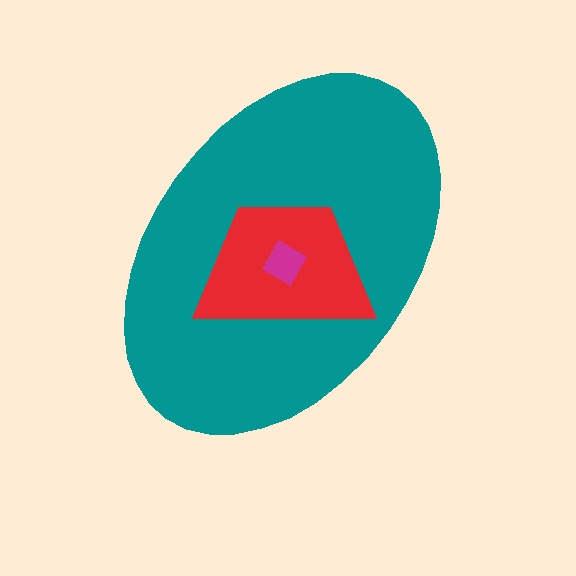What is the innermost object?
The magenta diamond.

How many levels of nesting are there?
3.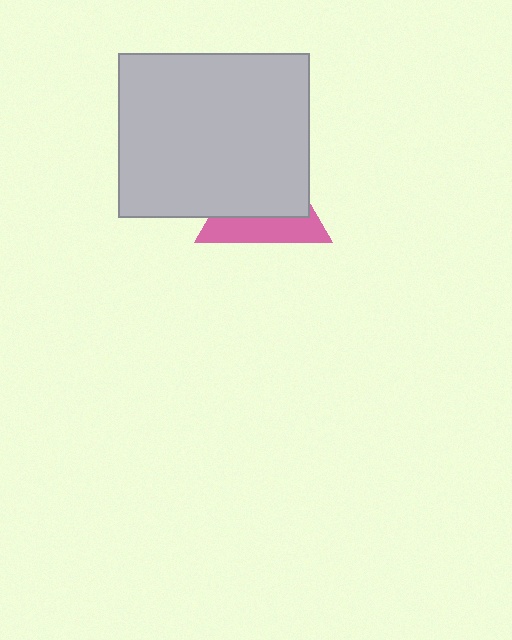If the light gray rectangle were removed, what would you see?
You would see the complete pink triangle.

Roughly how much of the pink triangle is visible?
A small part of it is visible (roughly 39%).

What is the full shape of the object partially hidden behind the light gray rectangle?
The partially hidden object is a pink triangle.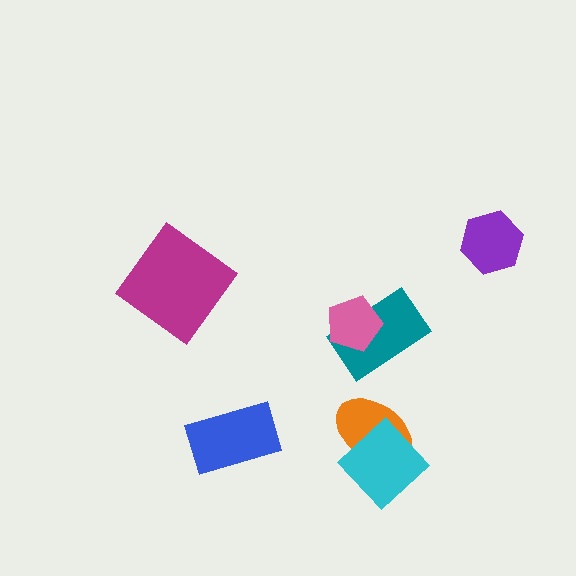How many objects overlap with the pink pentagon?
1 object overlaps with the pink pentagon.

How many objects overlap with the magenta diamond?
0 objects overlap with the magenta diamond.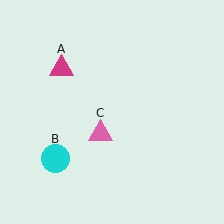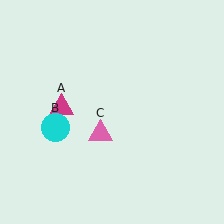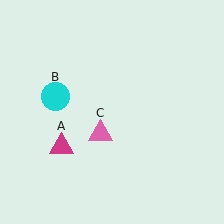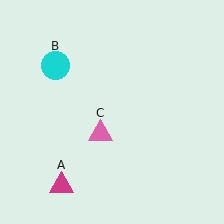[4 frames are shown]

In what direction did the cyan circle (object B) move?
The cyan circle (object B) moved up.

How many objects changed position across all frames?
2 objects changed position: magenta triangle (object A), cyan circle (object B).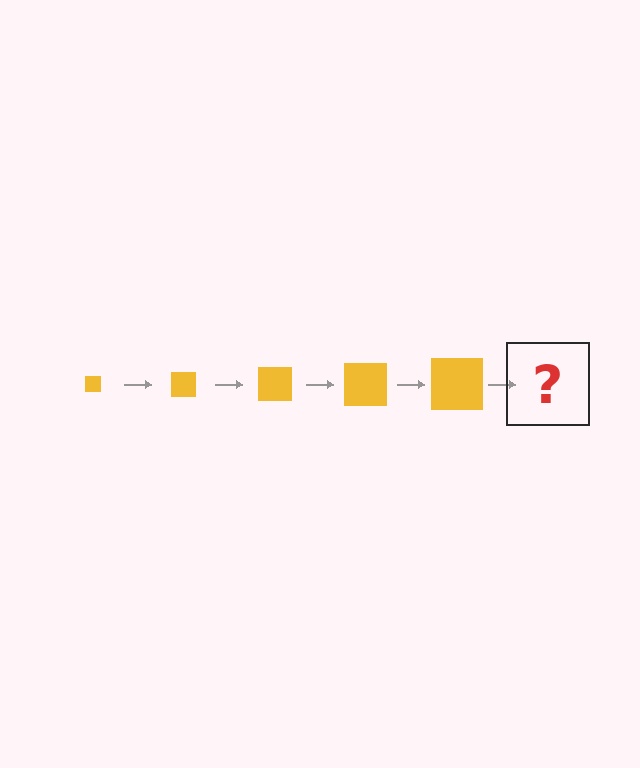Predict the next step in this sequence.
The next step is a yellow square, larger than the previous one.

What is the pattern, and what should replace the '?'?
The pattern is that the square gets progressively larger each step. The '?' should be a yellow square, larger than the previous one.